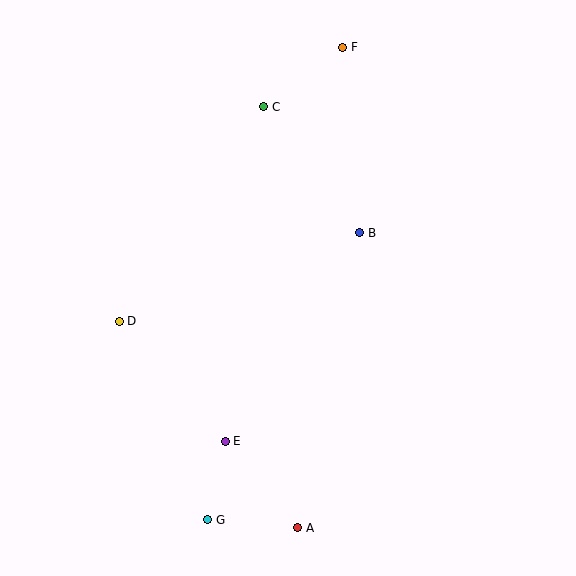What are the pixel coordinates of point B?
Point B is at (360, 233).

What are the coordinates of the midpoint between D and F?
The midpoint between D and F is at (231, 184).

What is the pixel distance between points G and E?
The distance between G and E is 80 pixels.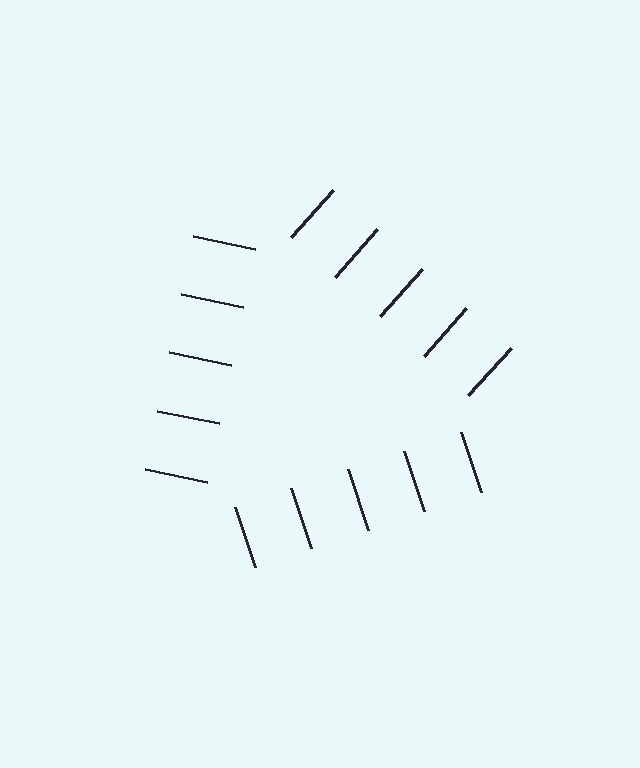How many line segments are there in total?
15 — 5 along each of the 3 edges.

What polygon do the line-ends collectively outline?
An illusory triangle — the line segments terminate on its edges but no continuous stroke is drawn.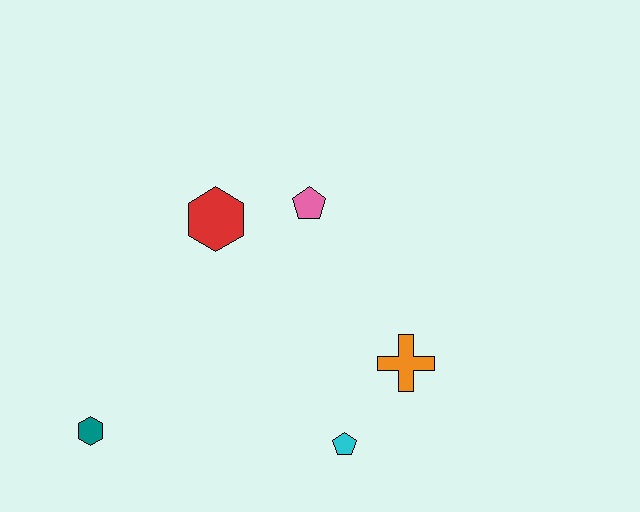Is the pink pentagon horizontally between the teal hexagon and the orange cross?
Yes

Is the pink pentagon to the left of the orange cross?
Yes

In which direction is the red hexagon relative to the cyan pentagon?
The red hexagon is above the cyan pentagon.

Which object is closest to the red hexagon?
The pink pentagon is closest to the red hexagon.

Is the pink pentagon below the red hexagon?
No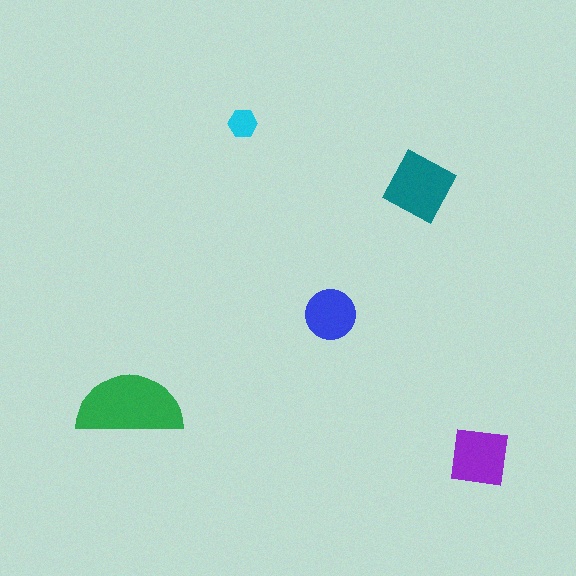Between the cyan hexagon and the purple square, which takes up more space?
The purple square.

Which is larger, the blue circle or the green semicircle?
The green semicircle.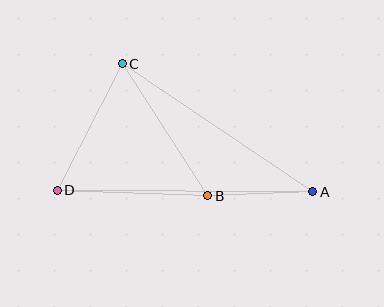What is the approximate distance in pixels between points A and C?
The distance between A and C is approximately 230 pixels.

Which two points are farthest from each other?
Points A and D are farthest from each other.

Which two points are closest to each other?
Points A and B are closest to each other.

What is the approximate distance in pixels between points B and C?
The distance between B and C is approximately 157 pixels.